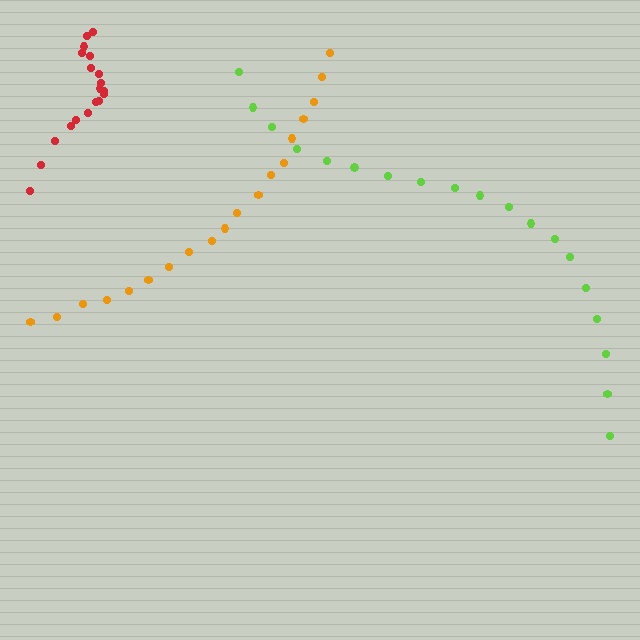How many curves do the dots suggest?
There are 3 distinct paths.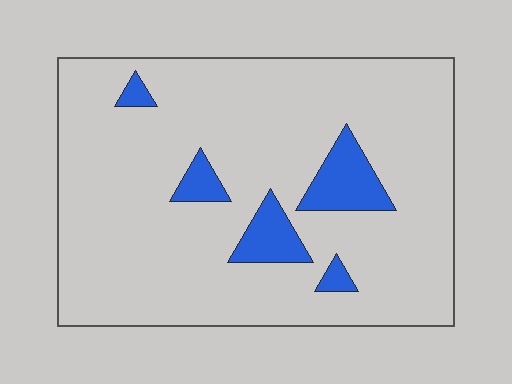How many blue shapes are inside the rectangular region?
5.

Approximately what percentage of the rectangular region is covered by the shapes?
Approximately 10%.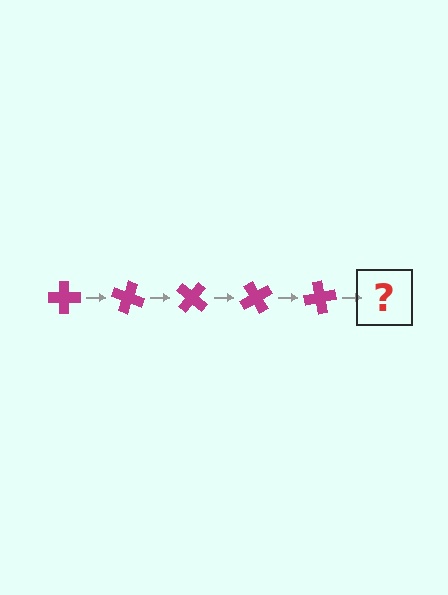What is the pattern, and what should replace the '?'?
The pattern is that the cross rotates 20 degrees each step. The '?' should be a magenta cross rotated 100 degrees.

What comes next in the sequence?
The next element should be a magenta cross rotated 100 degrees.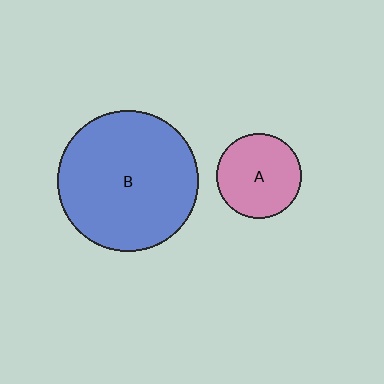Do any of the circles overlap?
No, none of the circles overlap.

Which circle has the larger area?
Circle B (blue).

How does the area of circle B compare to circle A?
Approximately 2.8 times.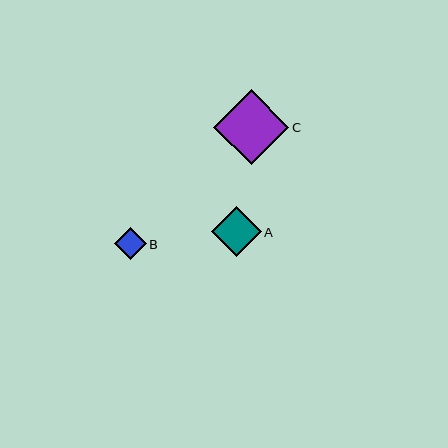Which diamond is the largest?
Diamond C is the largest with a size of approximately 75 pixels.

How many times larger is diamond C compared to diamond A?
Diamond C is approximately 1.5 times the size of diamond A.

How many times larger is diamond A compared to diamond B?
Diamond A is approximately 1.6 times the size of diamond B.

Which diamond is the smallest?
Diamond B is the smallest with a size of approximately 32 pixels.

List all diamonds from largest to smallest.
From largest to smallest: C, A, B.